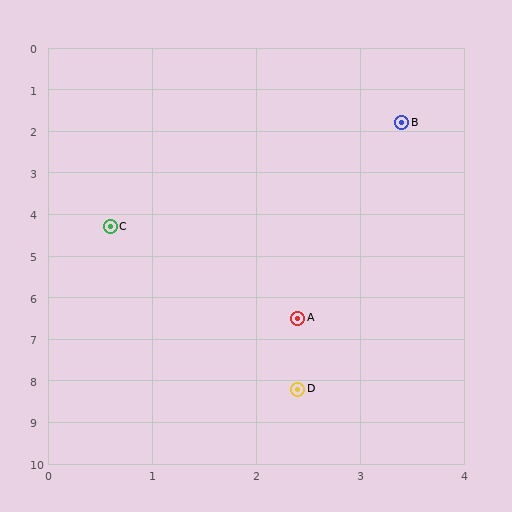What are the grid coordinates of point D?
Point D is at approximately (2.4, 8.2).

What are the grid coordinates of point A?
Point A is at approximately (2.4, 6.5).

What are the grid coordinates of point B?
Point B is at approximately (3.4, 1.8).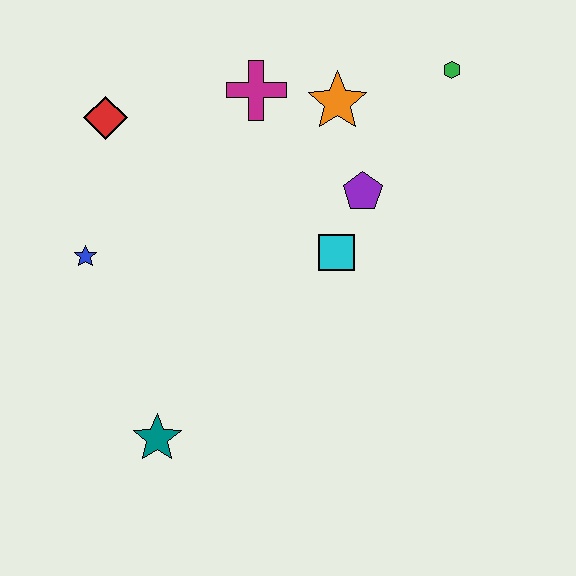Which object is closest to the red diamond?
The blue star is closest to the red diamond.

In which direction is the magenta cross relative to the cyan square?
The magenta cross is above the cyan square.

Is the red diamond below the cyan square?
No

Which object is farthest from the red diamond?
The green hexagon is farthest from the red diamond.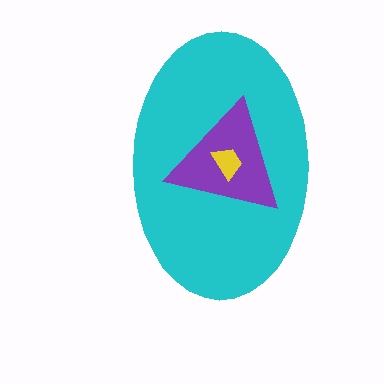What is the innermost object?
The yellow trapezoid.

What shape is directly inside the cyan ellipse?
The purple triangle.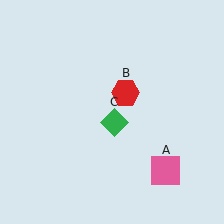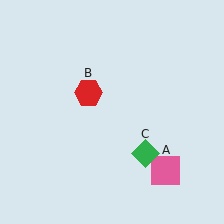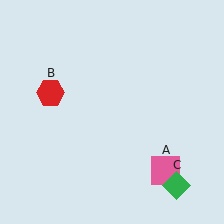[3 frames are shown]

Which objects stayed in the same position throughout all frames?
Pink square (object A) remained stationary.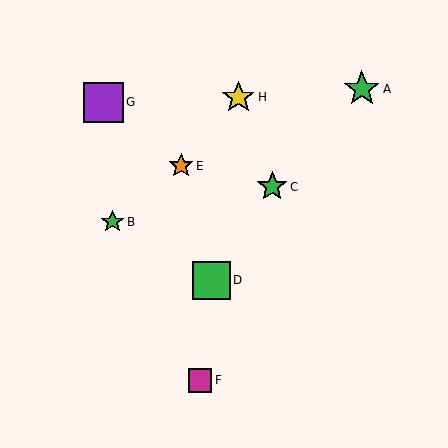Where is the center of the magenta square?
The center of the magenta square is at (200, 380).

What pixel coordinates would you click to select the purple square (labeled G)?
Click at (103, 102) to select the purple square G.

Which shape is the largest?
The purple square (labeled G) is the largest.